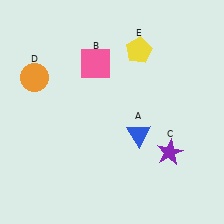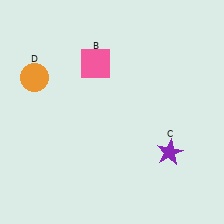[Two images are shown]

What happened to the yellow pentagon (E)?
The yellow pentagon (E) was removed in Image 2. It was in the top-right area of Image 1.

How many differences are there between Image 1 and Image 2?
There are 2 differences between the two images.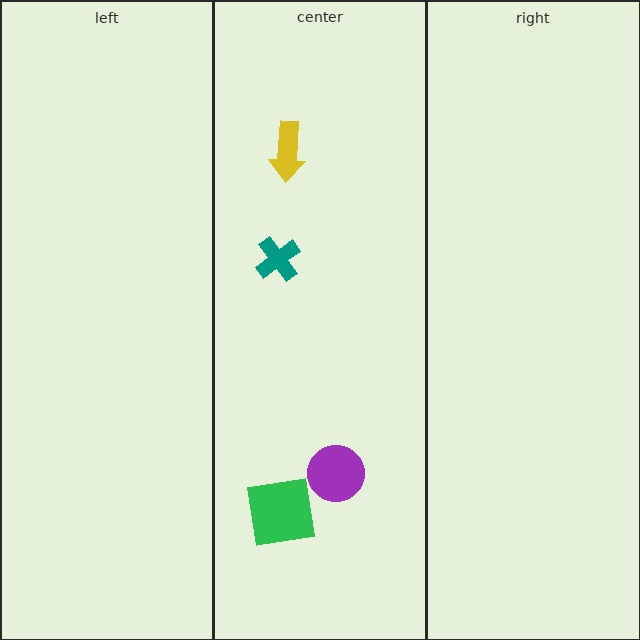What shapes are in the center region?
The green square, the purple circle, the yellow arrow, the teal cross.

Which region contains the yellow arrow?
The center region.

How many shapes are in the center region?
4.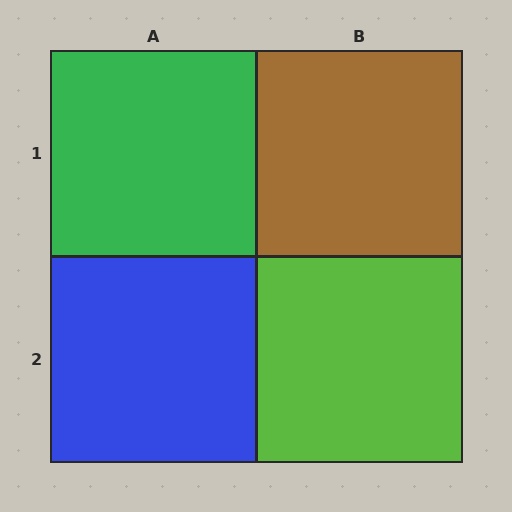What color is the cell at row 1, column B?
Brown.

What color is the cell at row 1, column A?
Green.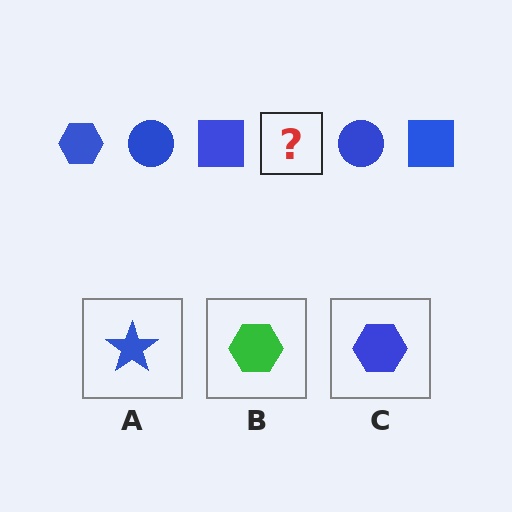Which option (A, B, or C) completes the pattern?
C.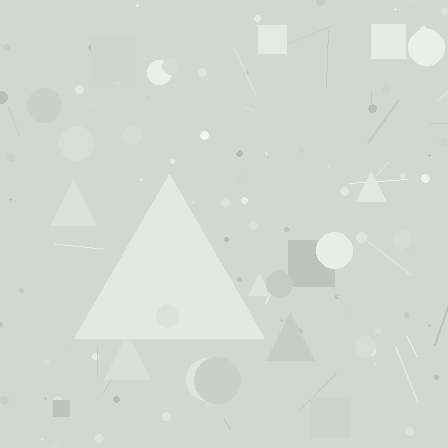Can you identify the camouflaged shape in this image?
The camouflaged shape is a triangle.